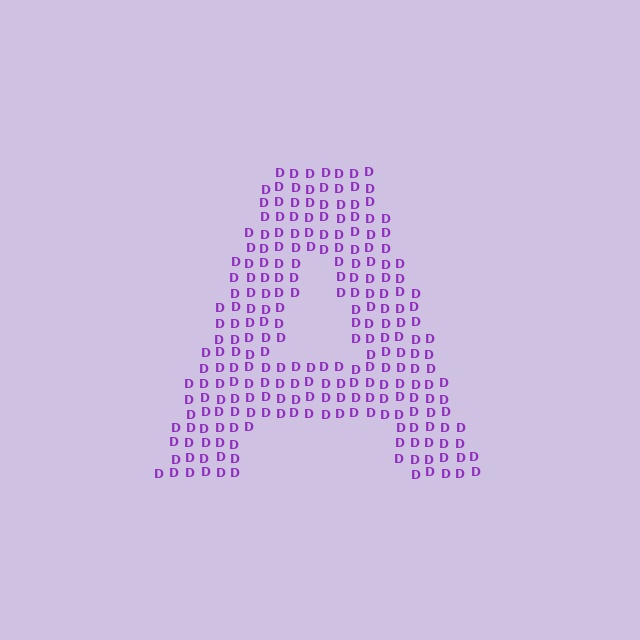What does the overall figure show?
The overall figure shows the letter A.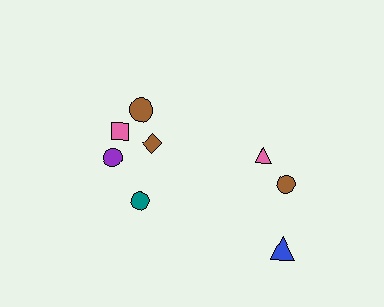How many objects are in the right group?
There are 3 objects.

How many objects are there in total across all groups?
There are 8 objects.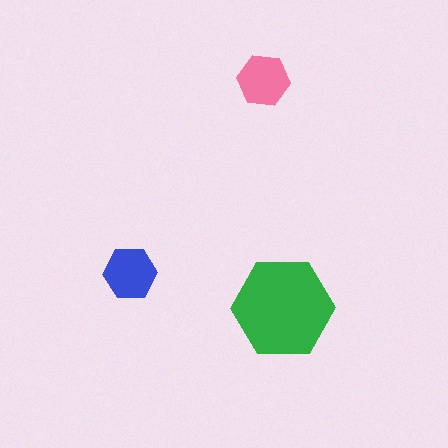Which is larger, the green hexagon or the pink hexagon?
The green one.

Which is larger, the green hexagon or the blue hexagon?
The green one.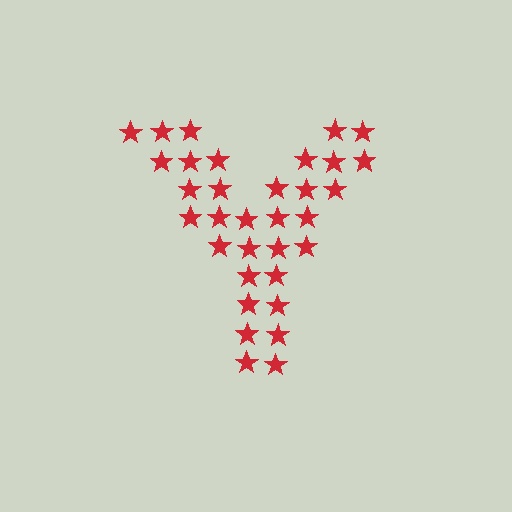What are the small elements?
The small elements are stars.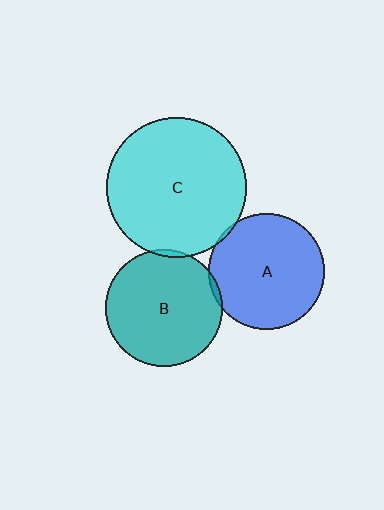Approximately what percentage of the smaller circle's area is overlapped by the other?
Approximately 5%.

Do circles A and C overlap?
Yes.